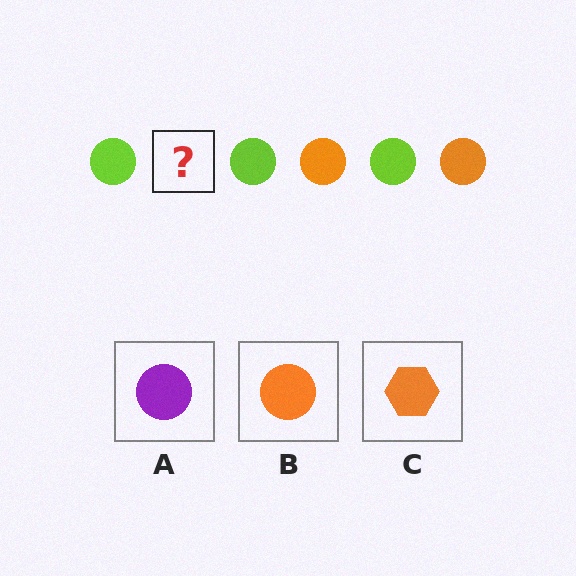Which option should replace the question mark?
Option B.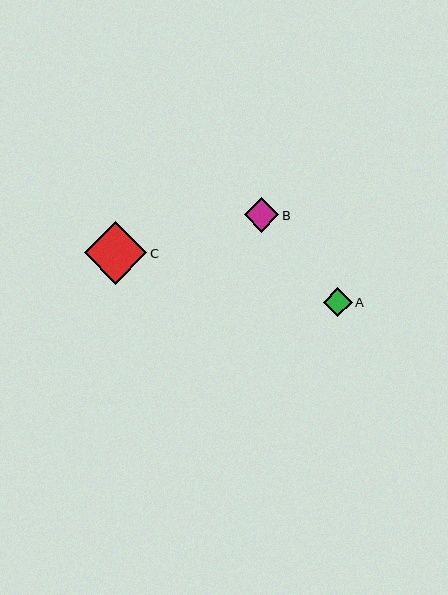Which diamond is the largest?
Diamond C is the largest with a size of approximately 62 pixels.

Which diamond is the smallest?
Diamond A is the smallest with a size of approximately 29 pixels.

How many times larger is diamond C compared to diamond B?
Diamond C is approximately 1.8 times the size of diamond B.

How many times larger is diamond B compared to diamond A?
Diamond B is approximately 1.2 times the size of diamond A.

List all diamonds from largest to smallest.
From largest to smallest: C, B, A.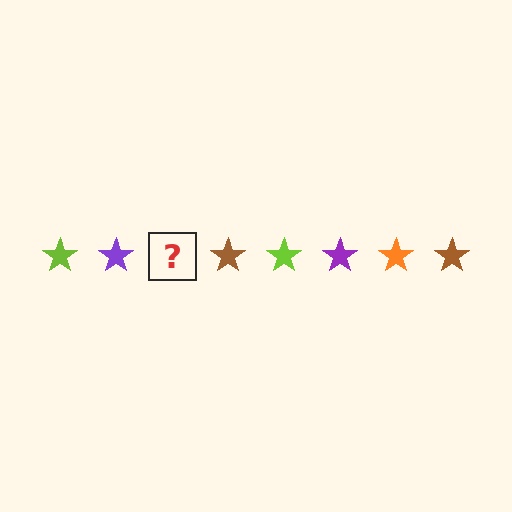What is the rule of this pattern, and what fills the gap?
The rule is that the pattern cycles through lime, purple, orange, brown stars. The gap should be filled with an orange star.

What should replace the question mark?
The question mark should be replaced with an orange star.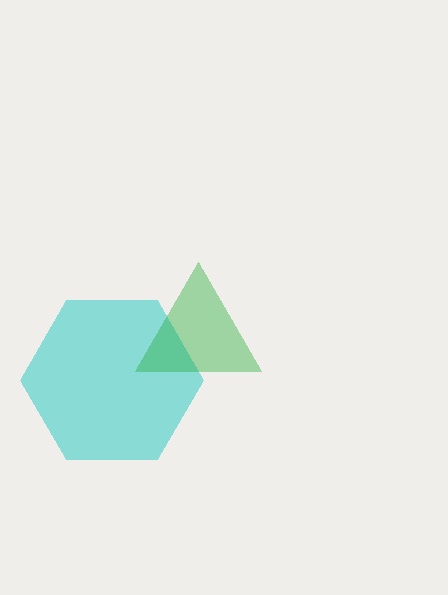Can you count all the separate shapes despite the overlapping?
Yes, there are 2 separate shapes.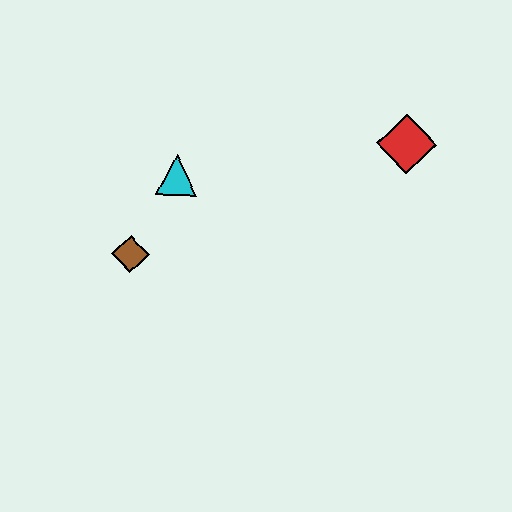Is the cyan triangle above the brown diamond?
Yes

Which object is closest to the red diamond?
The cyan triangle is closest to the red diamond.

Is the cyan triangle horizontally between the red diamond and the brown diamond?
Yes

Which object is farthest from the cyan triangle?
The red diamond is farthest from the cyan triangle.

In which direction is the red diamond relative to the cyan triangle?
The red diamond is to the right of the cyan triangle.